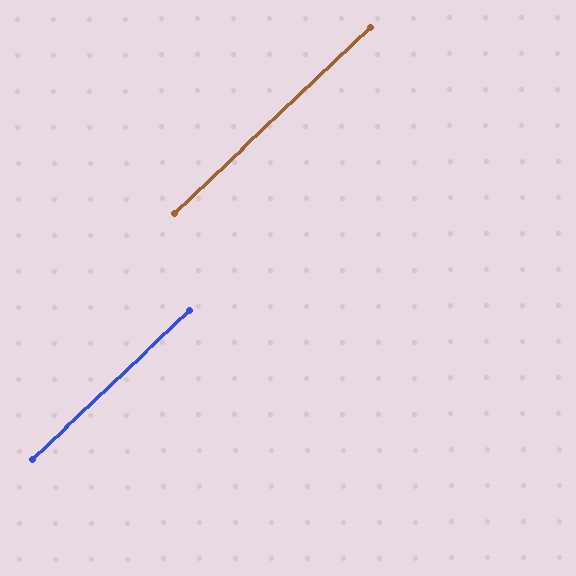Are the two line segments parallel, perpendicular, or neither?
Parallel — their directions differ by only 0.3°.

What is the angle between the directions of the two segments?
Approximately 0 degrees.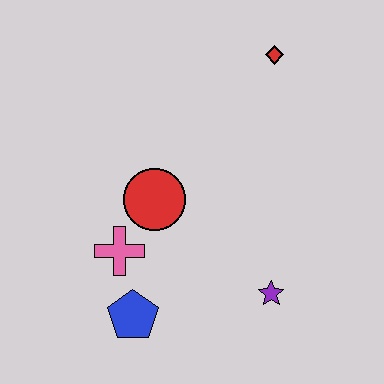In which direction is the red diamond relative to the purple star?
The red diamond is above the purple star.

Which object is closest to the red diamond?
The red circle is closest to the red diamond.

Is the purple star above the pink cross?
No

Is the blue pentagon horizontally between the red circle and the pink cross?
Yes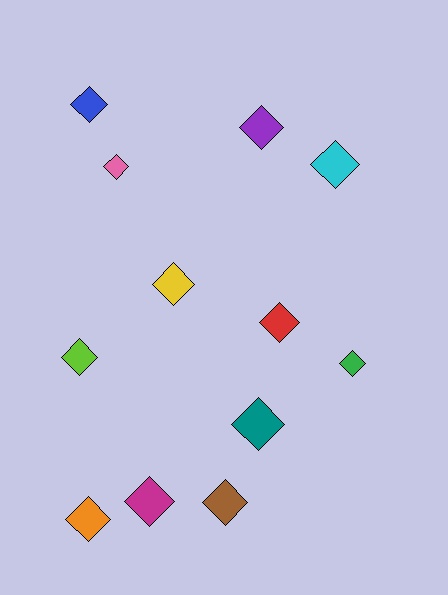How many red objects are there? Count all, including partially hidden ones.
There is 1 red object.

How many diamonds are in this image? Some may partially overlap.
There are 12 diamonds.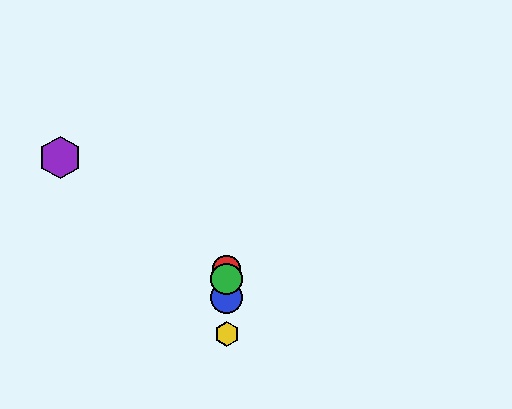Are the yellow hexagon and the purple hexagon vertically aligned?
No, the yellow hexagon is at x≈227 and the purple hexagon is at x≈60.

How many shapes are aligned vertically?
4 shapes (the red circle, the blue circle, the green circle, the yellow hexagon) are aligned vertically.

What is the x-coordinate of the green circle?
The green circle is at x≈227.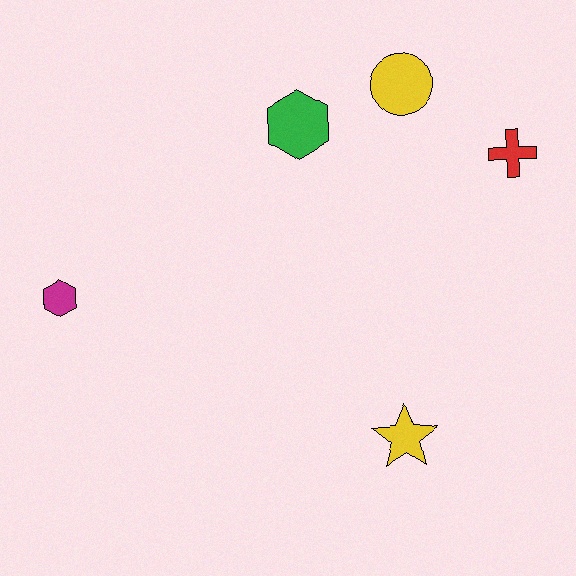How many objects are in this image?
There are 5 objects.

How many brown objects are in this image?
There are no brown objects.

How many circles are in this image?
There is 1 circle.